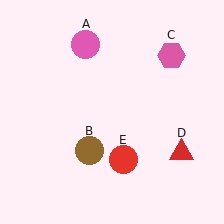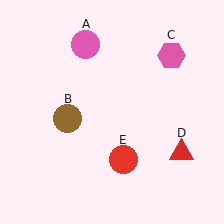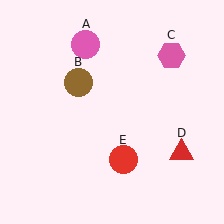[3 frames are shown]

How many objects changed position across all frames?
1 object changed position: brown circle (object B).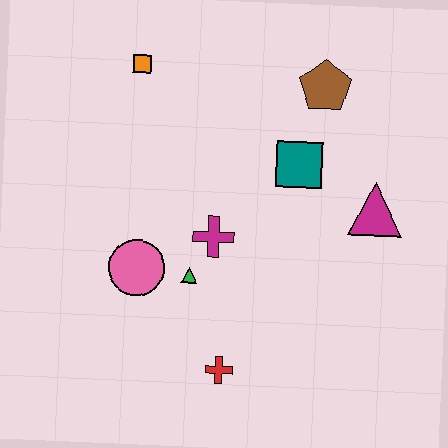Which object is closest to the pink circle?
The green triangle is closest to the pink circle.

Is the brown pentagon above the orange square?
No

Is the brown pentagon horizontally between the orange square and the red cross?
No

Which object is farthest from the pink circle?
The brown pentagon is farthest from the pink circle.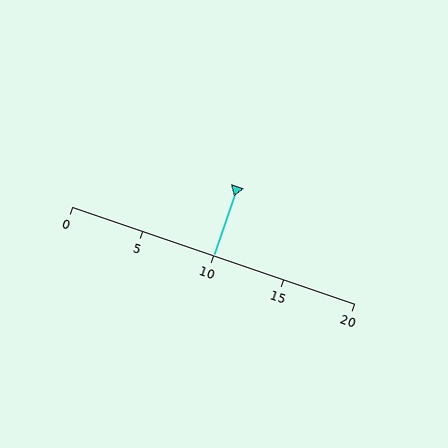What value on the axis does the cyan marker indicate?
The marker indicates approximately 10.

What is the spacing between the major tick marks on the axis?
The major ticks are spaced 5 apart.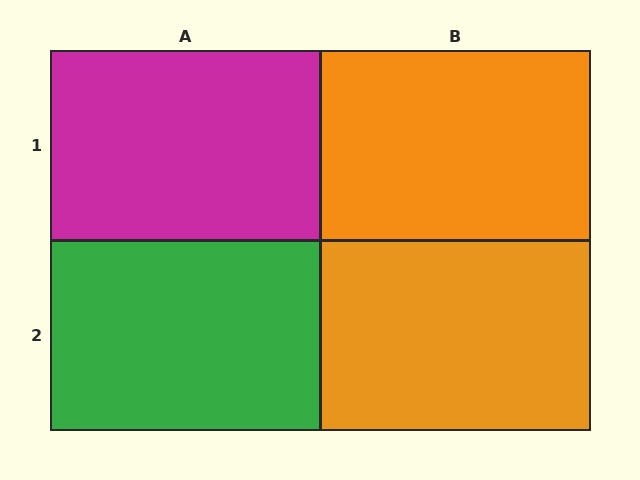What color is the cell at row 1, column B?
Orange.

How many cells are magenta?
1 cell is magenta.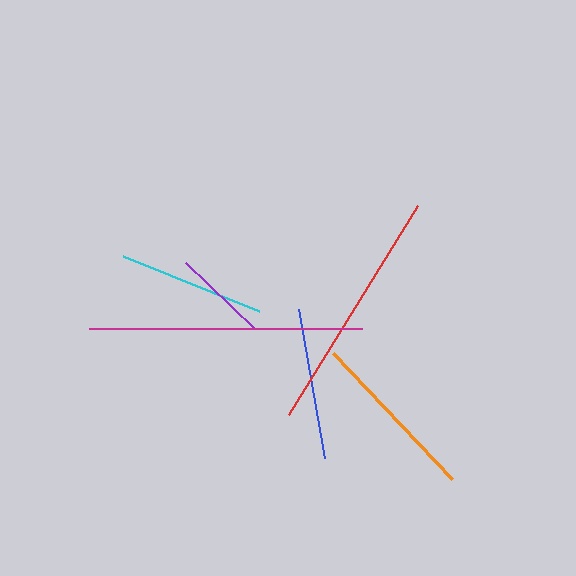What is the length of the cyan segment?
The cyan segment is approximately 147 pixels long.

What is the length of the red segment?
The red segment is approximately 245 pixels long.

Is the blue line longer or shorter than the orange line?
The orange line is longer than the blue line.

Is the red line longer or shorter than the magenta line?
The magenta line is longer than the red line.